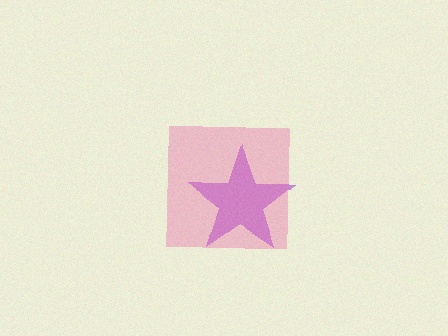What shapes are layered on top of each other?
The layered shapes are: a purple star, a pink square.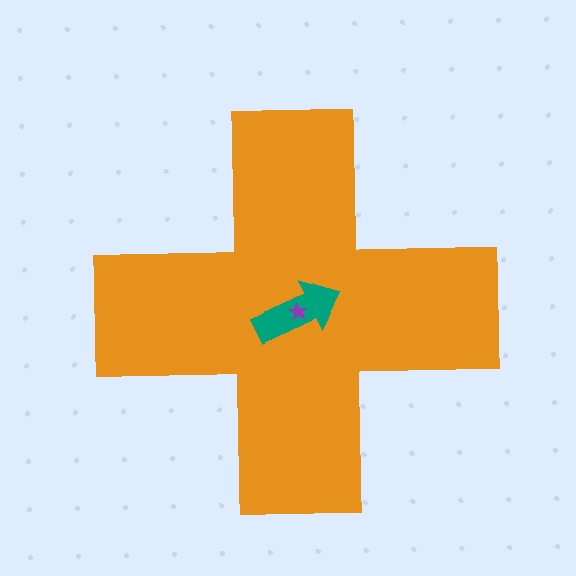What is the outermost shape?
The orange cross.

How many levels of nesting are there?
3.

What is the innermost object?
The purple star.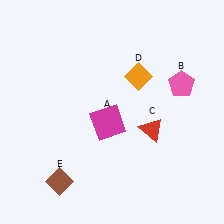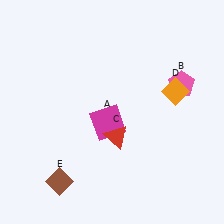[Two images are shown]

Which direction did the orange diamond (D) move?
The orange diamond (D) moved right.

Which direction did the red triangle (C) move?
The red triangle (C) moved left.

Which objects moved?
The objects that moved are: the red triangle (C), the orange diamond (D).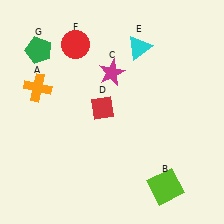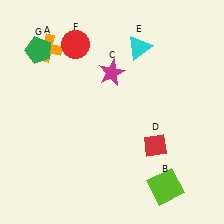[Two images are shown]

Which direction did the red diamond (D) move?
The red diamond (D) moved right.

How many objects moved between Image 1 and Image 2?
2 objects moved between the two images.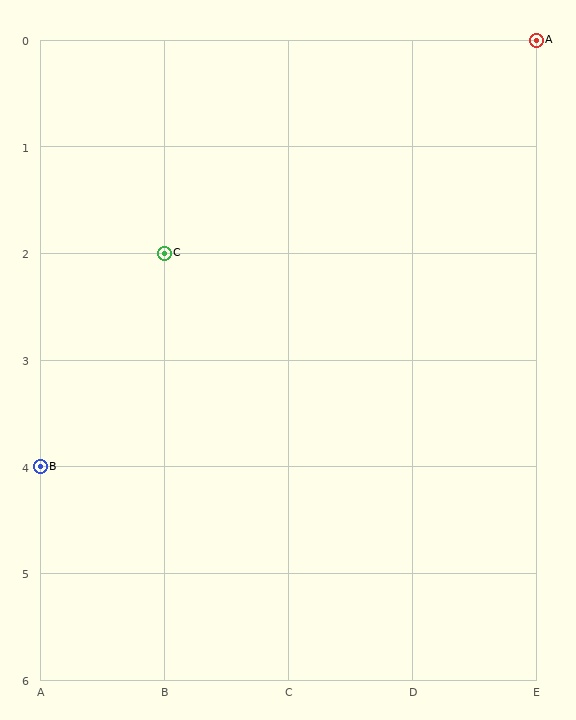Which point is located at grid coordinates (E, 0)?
Point A is at (E, 0).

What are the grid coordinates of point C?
Point C is at grid coordinates (B, 2).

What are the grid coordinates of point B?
Point B is at grid coordinates (A, 4).